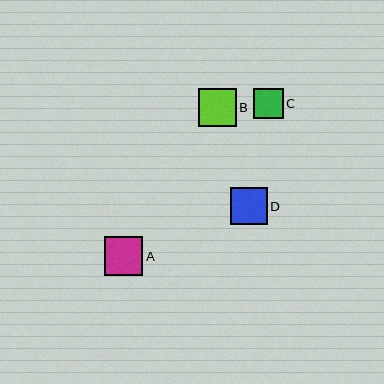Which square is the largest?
Square A is the largest with a size of approximately 38 pixels.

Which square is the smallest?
Square C is the smallest with a size of approximately 30 pixels.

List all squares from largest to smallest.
From largest to smallest: A, B, D, C.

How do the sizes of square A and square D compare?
Square A and square D are approximately the same size.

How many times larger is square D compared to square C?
Square D is approximately 1.2 times the size of square C.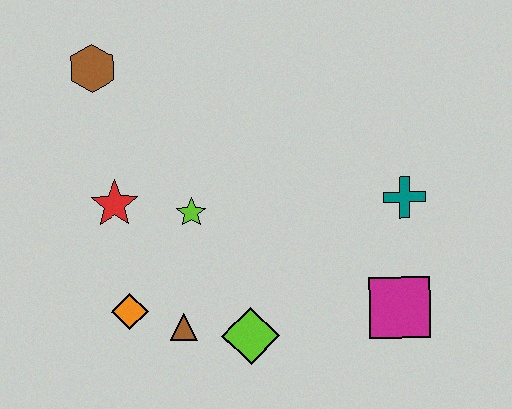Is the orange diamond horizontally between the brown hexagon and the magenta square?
Yes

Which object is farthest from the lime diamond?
The brown hexagon is farthest from the lime diamond.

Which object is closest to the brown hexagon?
The red star is closest to the brown hexagon.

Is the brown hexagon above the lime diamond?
Yes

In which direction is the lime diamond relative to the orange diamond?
The lime diamond is to the right of the orange diamond.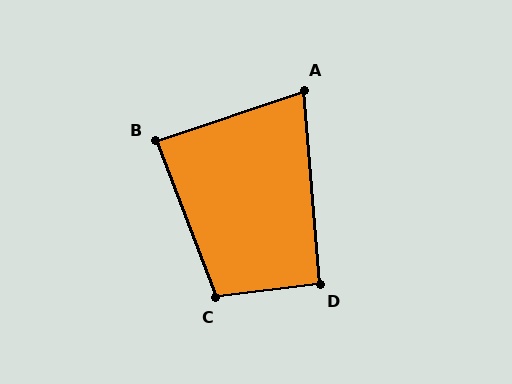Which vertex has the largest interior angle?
C, at approximately 104 degrees.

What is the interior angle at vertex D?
Approximately 92 degrees (approximately right).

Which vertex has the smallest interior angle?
A, at approximately 76 degrees.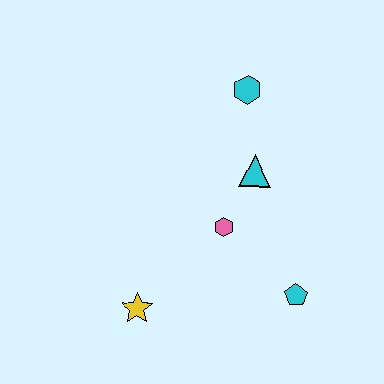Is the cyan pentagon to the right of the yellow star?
Yes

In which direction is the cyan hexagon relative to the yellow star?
The cyan hexagon is above the yellow star.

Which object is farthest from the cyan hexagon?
The yellow star is farthest from the cyan hexagon.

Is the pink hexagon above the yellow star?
Yes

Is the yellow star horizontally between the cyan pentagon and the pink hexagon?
No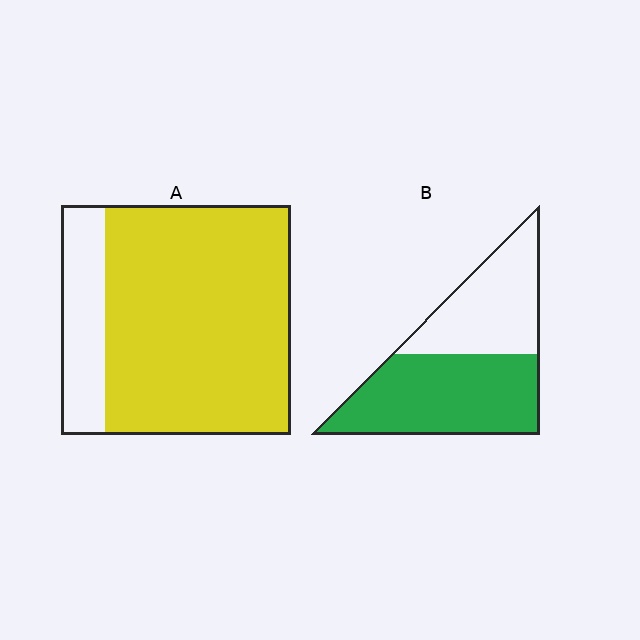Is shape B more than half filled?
Yes.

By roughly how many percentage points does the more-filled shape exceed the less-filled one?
By roughly 25 percentage points (A over B).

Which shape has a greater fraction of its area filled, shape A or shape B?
Shape A.